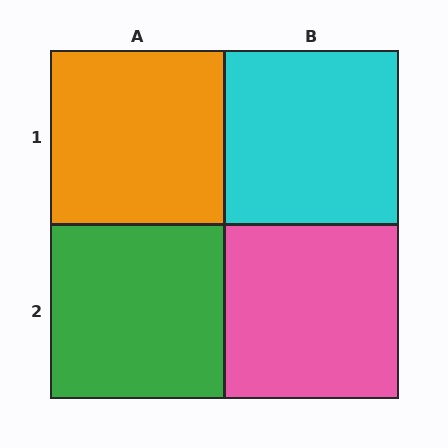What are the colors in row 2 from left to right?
Green, pink.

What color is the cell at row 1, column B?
Cyan.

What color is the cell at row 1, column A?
Orange.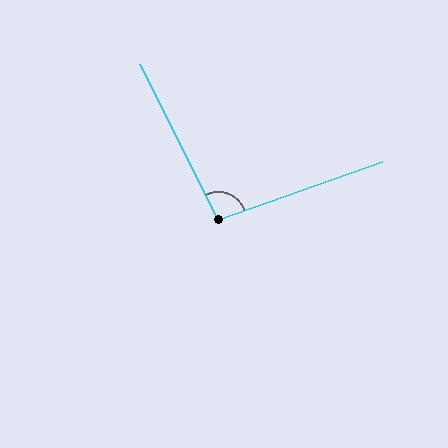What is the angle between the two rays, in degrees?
Approximately 97 degrees.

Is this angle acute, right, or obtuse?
It is obtuse.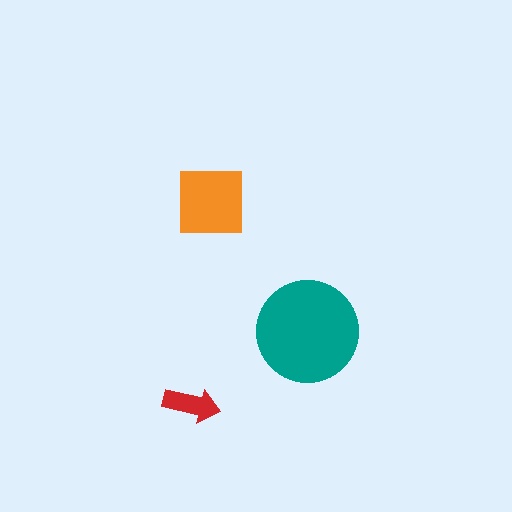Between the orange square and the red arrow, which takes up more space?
The orange square.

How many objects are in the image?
There are 3 objects in the image.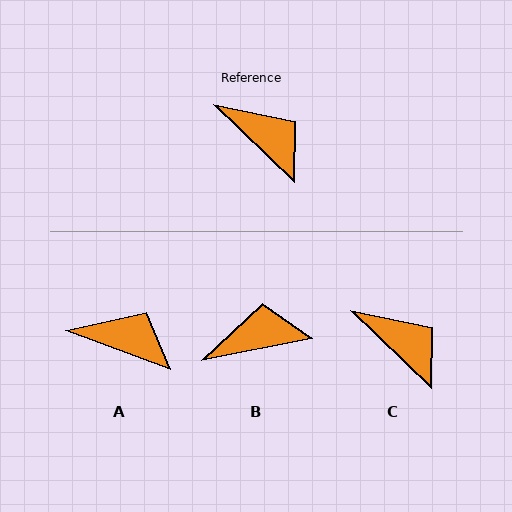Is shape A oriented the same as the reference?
No, it is off by about 24 degrees.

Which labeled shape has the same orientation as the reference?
C.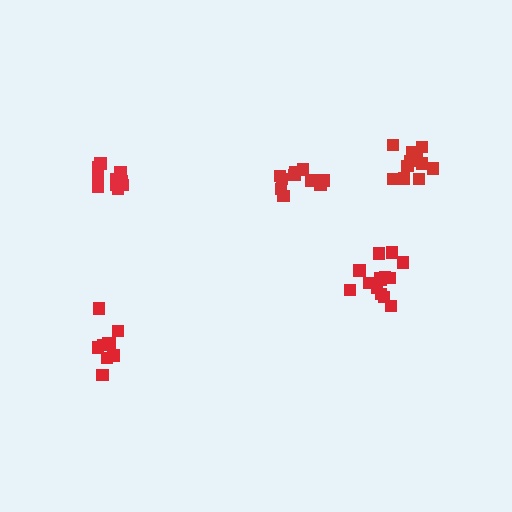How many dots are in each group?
Group 1: 14 dots, Group 2: 10 dots, Group 3: 9 dots, Group 4: 11 dots, Group 5: 11 dots (55 total).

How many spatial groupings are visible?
There are 5 spatial groupings.